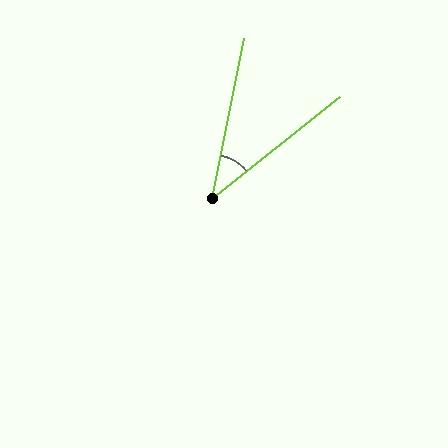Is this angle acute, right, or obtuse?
It is acute.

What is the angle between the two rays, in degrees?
Approximately 40 degrees.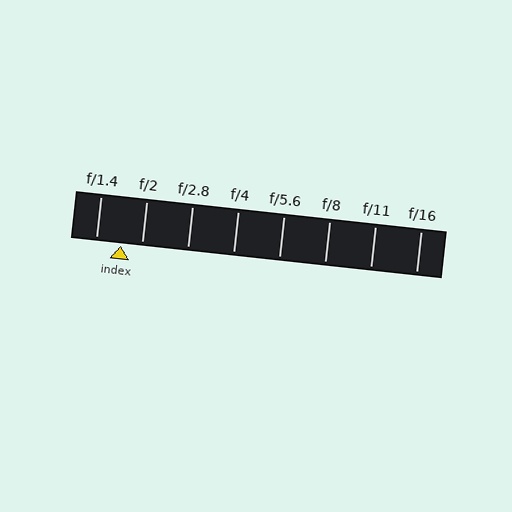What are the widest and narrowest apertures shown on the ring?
The widest aperture shown is f/1.4 and the narrowest is f/16.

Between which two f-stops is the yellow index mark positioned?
The index mark is between f/1.4 and f/2.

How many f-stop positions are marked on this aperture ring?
There are 8 f-stop positions marked.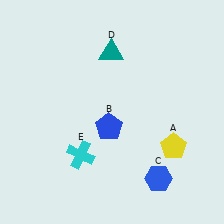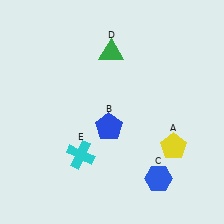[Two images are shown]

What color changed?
The triangle (D) changed from teal in Image 1 to green in Image 2.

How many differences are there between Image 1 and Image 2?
There is 1 difference between the two images.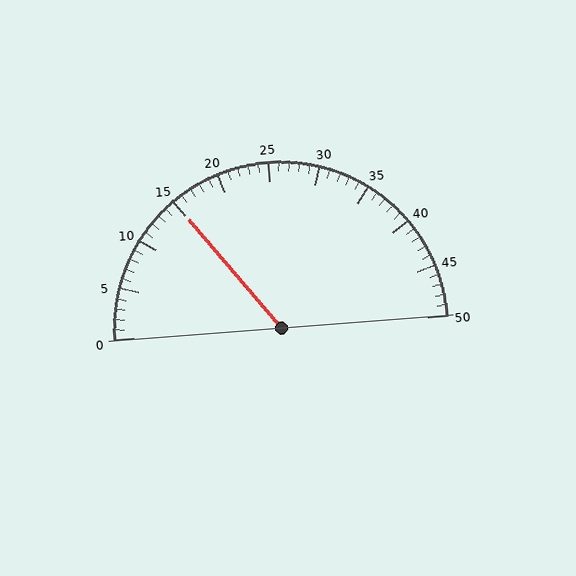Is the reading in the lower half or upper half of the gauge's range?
The reading is in the lower half of the range (0 to 50).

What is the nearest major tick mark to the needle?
The nearest major tick mark is 15.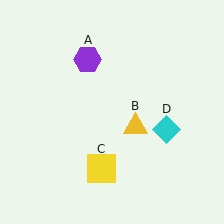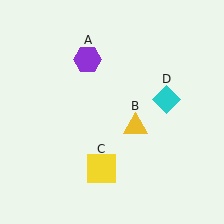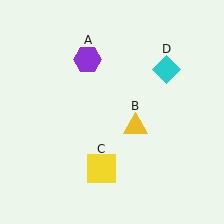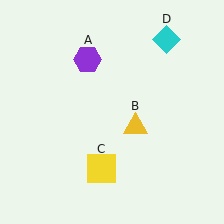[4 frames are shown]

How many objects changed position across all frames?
1 object changed position: cyan diamond (object D).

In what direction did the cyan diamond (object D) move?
The cyan diamond (object D) moved up.